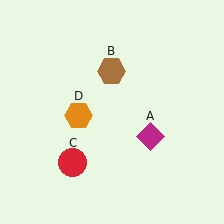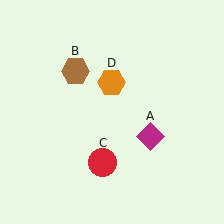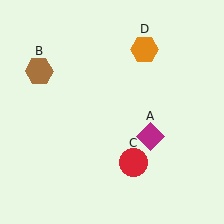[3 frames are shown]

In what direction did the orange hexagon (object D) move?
The orange hexagon (object D) moved up and to the right.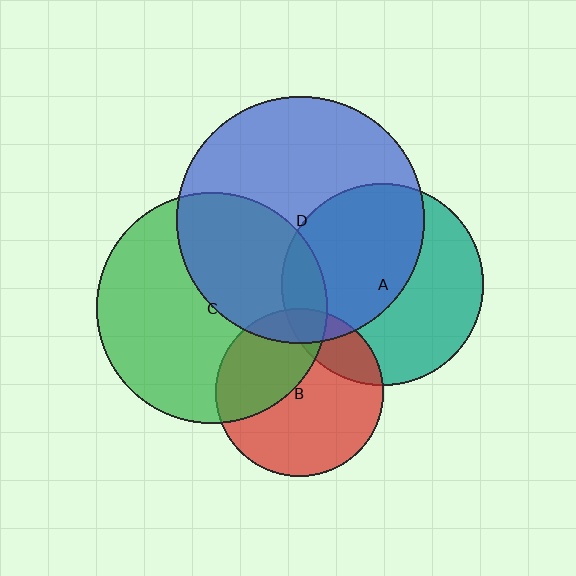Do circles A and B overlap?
Yes.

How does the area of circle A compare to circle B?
Approximately 1.4 times.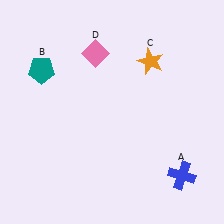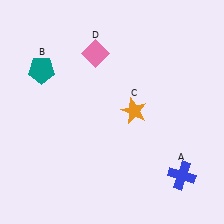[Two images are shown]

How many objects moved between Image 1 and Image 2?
1 object moved between the two images.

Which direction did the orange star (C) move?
The orange star (C) moved down.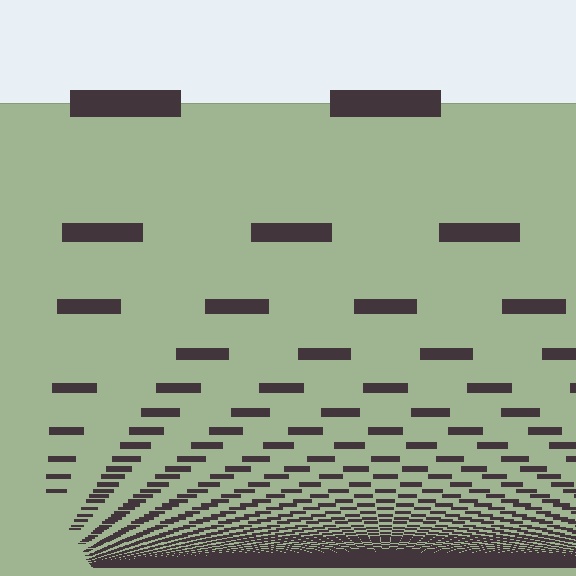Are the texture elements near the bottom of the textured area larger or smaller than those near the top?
Smaller. The gradient is inverted — elements near the bottom are smaller and denser.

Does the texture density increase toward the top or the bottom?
Density increases toward the bottom.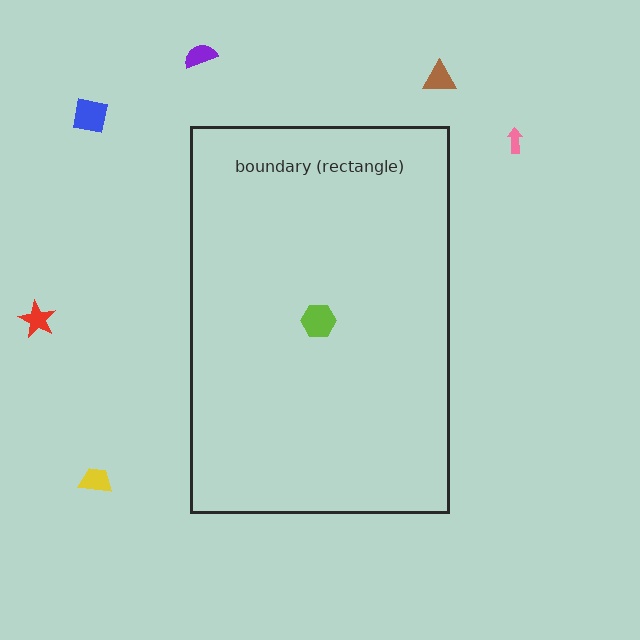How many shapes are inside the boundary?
1 inside, 6 outside.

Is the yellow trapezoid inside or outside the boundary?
Outside.